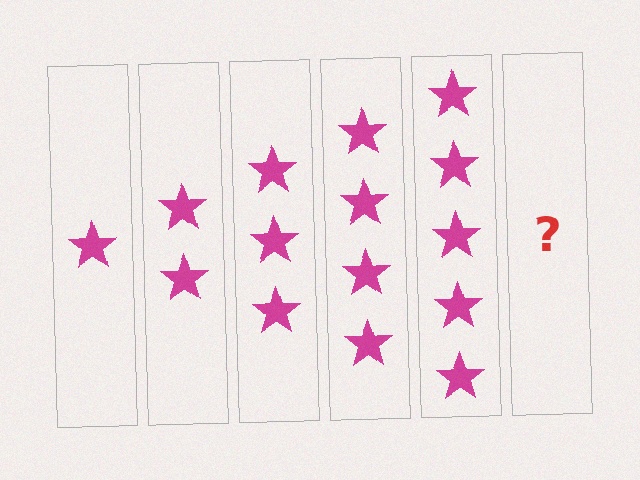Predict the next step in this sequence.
The next step is 6 stars.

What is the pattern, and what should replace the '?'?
The pattern is that each step adds one more star. The '?' should be 6 stars.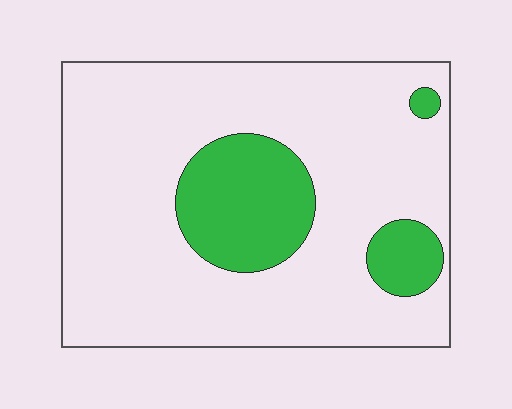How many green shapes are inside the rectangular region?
3.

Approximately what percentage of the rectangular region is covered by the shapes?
Approximately 20%.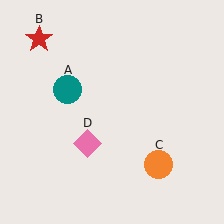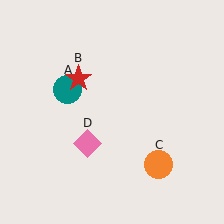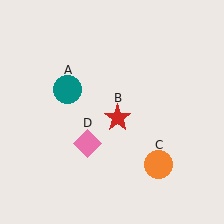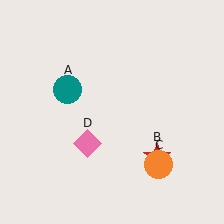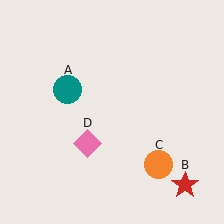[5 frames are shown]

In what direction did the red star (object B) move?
The red star (object B) moved down and to the right.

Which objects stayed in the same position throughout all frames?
Teal circle (object A) and orange circle (object C) and pink diamond (object D) remained stationary.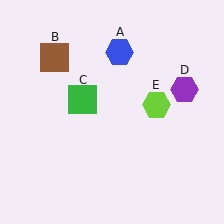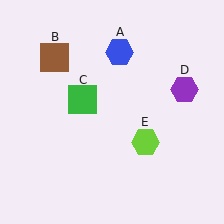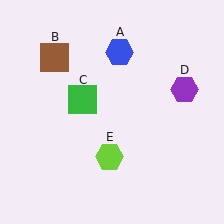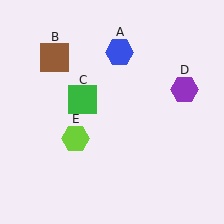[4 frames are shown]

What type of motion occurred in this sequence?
The lime hexagon (object E) rotated clockwise around the center of the scene.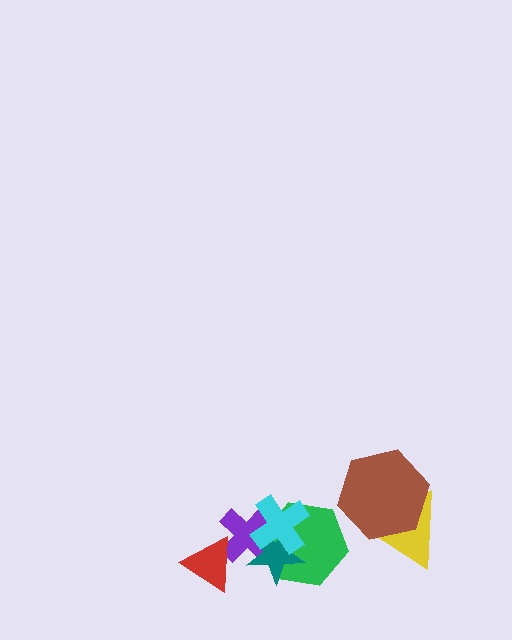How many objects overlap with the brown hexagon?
1 object overlaps with the brown hexagon.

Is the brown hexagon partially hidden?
No, no other shape covers it.